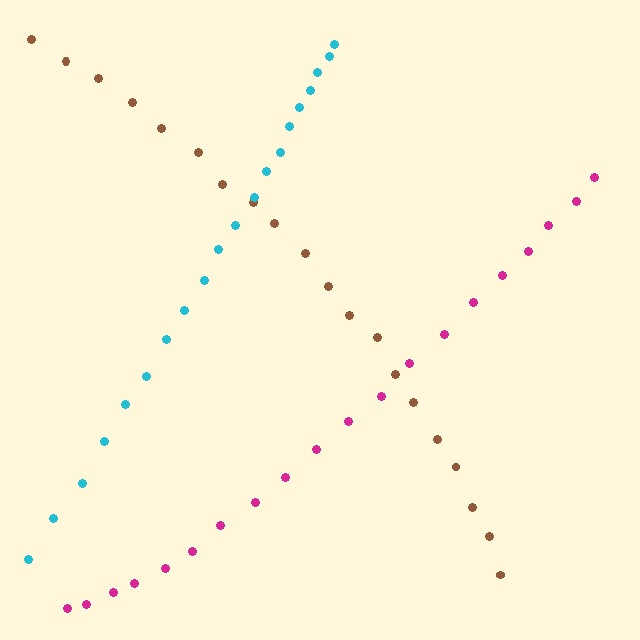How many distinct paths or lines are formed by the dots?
There are 3 distinct paths.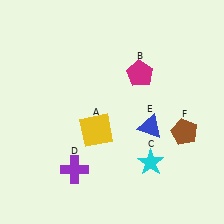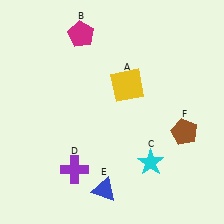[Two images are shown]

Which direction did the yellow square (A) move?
The yellow square (A) moved up.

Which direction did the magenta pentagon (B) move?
The magenta pentagon (B) moved left.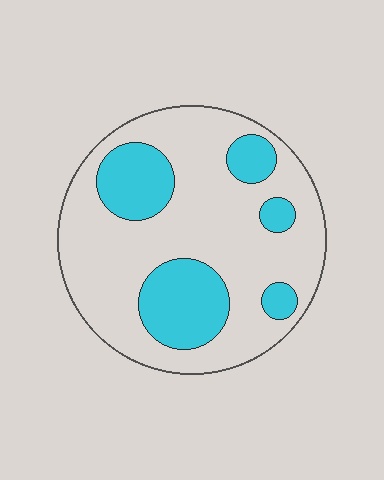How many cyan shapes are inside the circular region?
5.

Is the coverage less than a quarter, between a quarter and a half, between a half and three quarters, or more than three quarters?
Between a quarter and a half.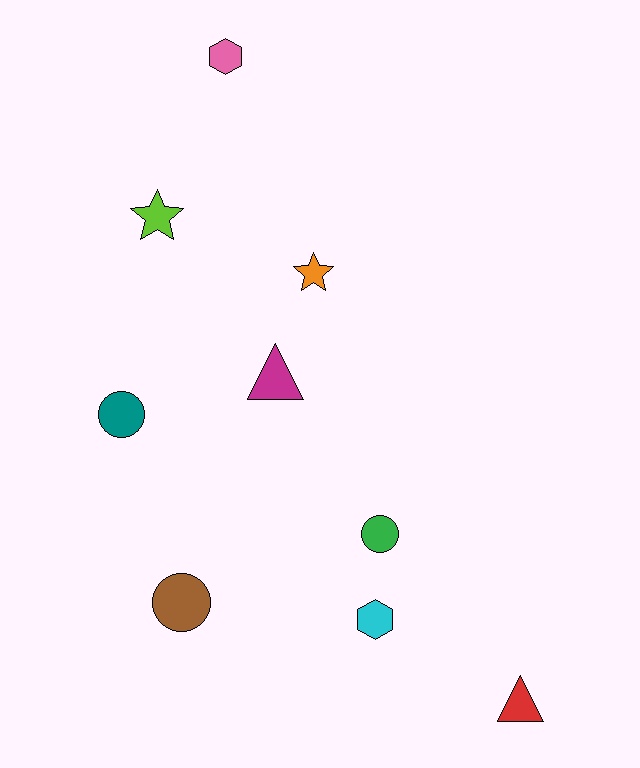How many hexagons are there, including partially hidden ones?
There are 2 hexagons.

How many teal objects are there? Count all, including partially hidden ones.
There is 1 teal object.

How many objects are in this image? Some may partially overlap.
There are 9 objects.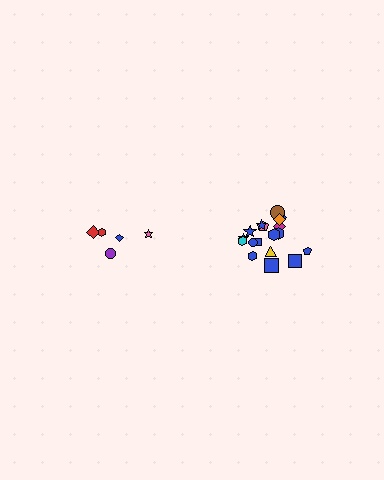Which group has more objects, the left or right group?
The right group.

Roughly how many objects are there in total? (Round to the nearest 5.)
Roughly 25 objects in total.